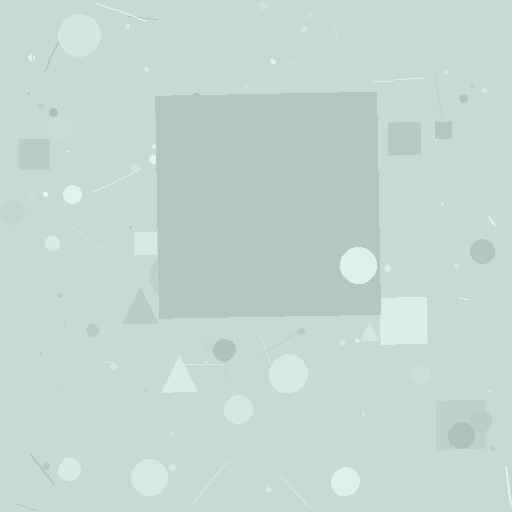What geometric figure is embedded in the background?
A square is embedded in the background.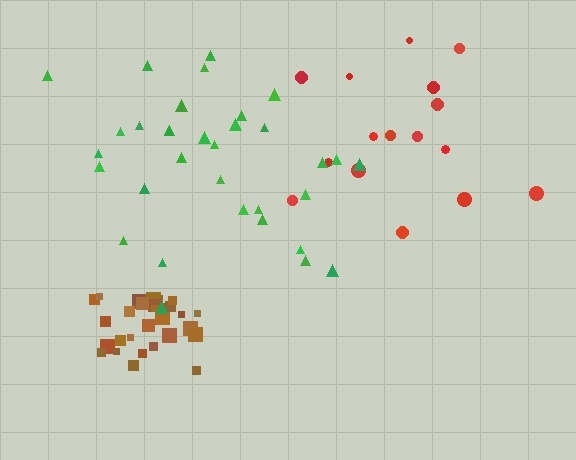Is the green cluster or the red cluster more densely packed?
Green.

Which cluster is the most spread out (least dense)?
Red.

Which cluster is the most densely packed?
Brown.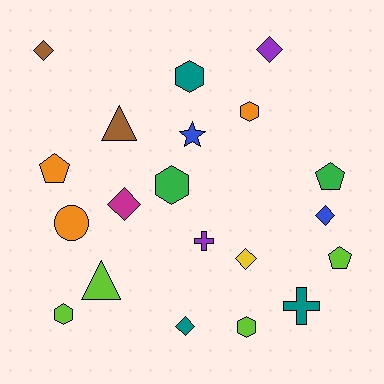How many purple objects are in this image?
There are 2 purple objects.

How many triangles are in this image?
There are 2 triangles.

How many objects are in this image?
There are 20 objects.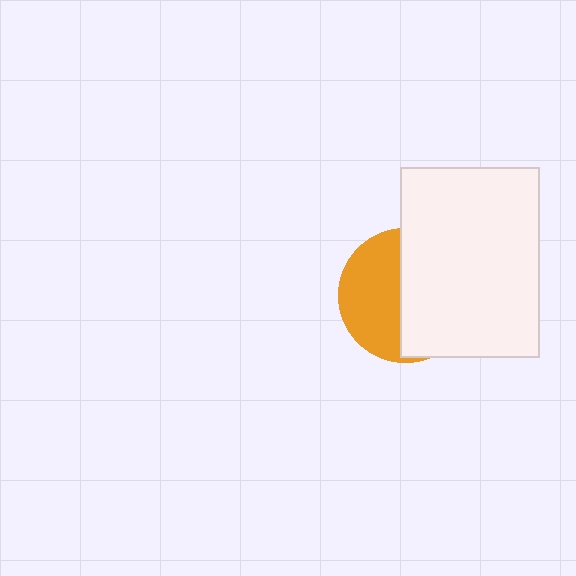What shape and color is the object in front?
The object in front is a white rectangle.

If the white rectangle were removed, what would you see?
You would see the complete orange circle.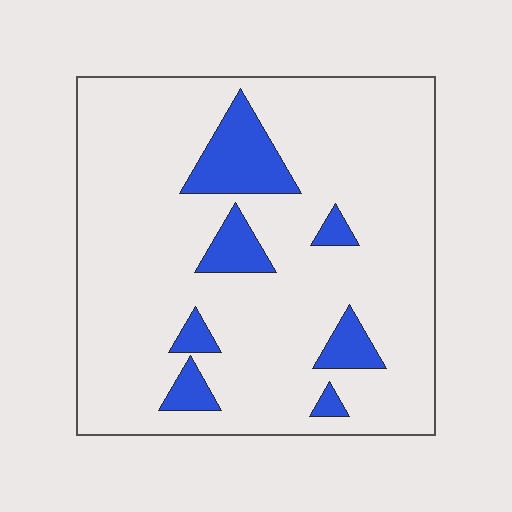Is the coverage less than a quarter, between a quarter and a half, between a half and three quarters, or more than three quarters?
Less than a quarter.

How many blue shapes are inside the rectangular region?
7.